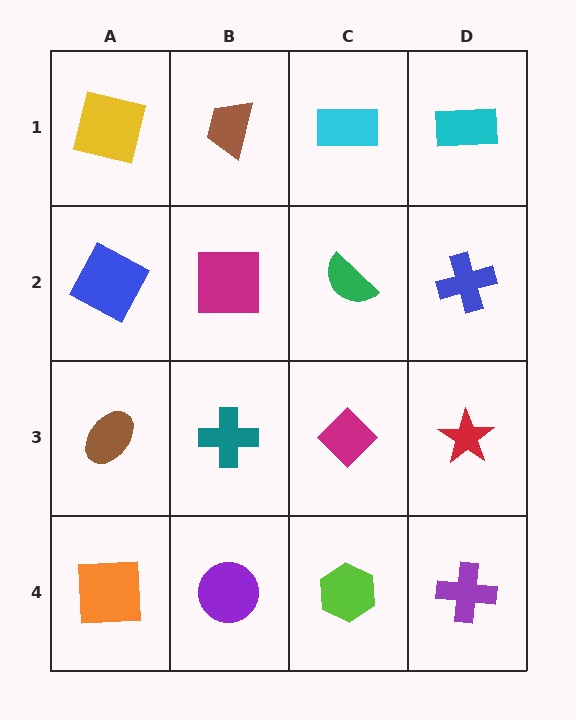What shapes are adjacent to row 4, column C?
A magenta diamond (row 3, column C), a purple circle (row 4, column B), a purple cross (row 4, column D).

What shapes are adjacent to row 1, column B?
A magenta square (row 2, column B), a yellow square (row 1, column A), a cyan rectangle (row 1, column C).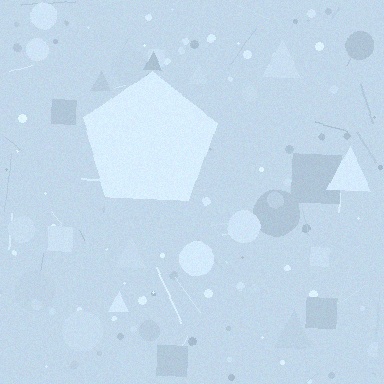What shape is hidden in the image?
A pentagon is hidden in the image.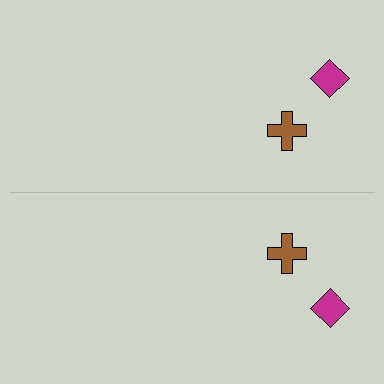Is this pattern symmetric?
Yes, this pattern has bilateral (reflection) symmetry.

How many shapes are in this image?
There are 4 shapes in this image.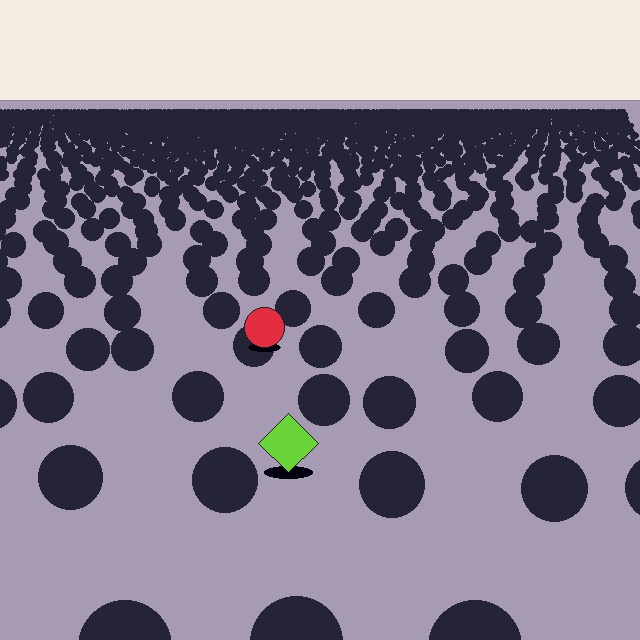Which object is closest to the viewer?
The lime diamond is closest. The texture marks near it are larger and more spread out.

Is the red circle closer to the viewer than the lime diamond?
No. The lime diamond is closer — you can tell from the texture gradient: the ground texture is coarser near it.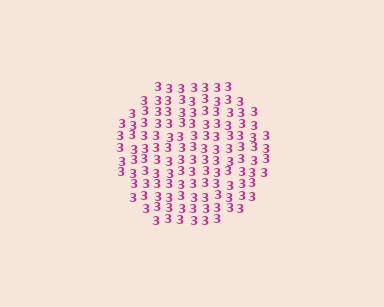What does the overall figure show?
The overall figure shows a circle.